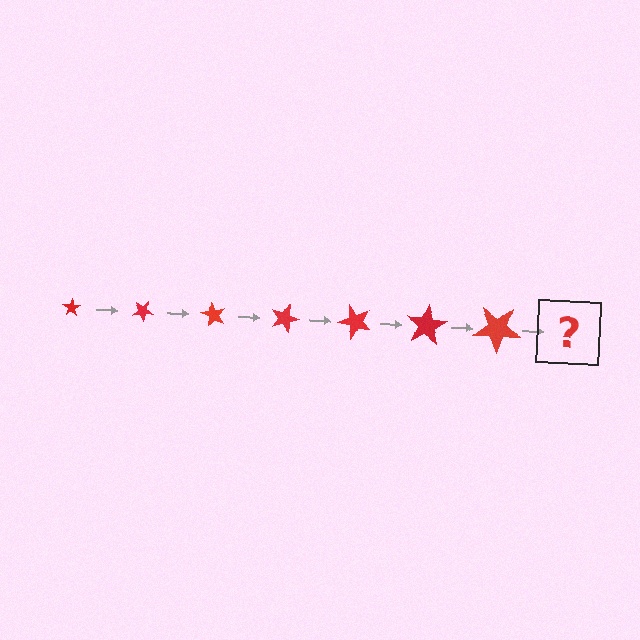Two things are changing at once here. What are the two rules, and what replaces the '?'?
The two rules are that the star grows larger each step and it rotates 30 degrees each step. The '?' should be a star, larger than the previous one and rotated 210 degrees from the start.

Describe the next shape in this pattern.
It should be a star, larger than the previous one and rotated 210 degrees from the start.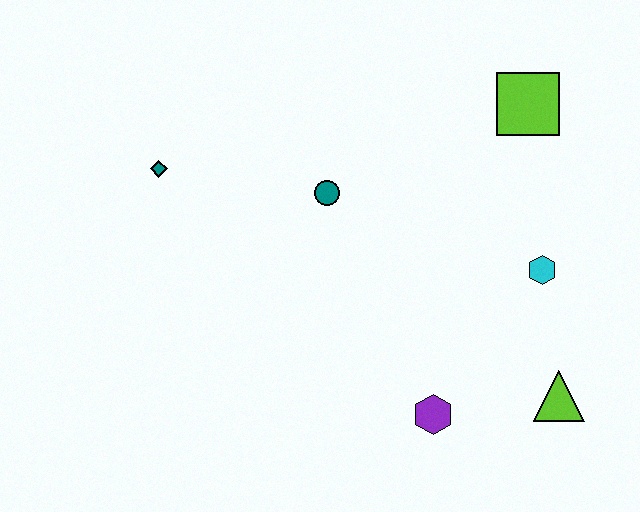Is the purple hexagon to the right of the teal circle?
Yes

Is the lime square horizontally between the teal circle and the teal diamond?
No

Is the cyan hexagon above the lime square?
No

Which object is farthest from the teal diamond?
The lime triangle is farthest from the teal diamond.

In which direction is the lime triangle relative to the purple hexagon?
The lime triangle is to the right of the purple hexagon.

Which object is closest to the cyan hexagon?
The lime triangle is closest to the cyan hexagon.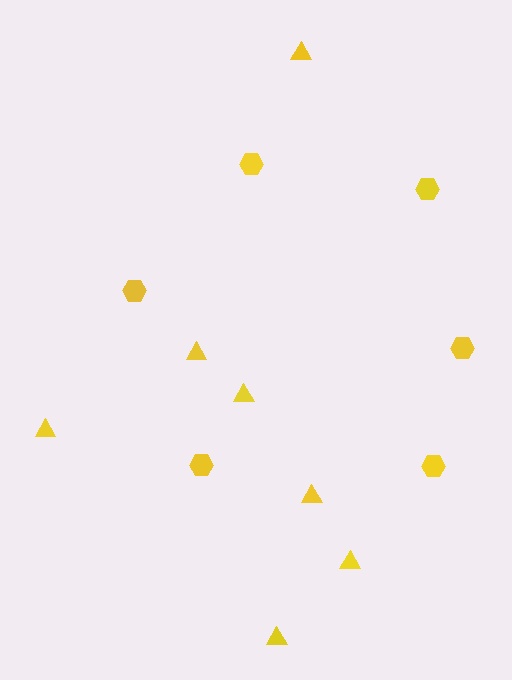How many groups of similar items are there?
There are 2 groups: one group of hexagons (6) and one group of triangles (7).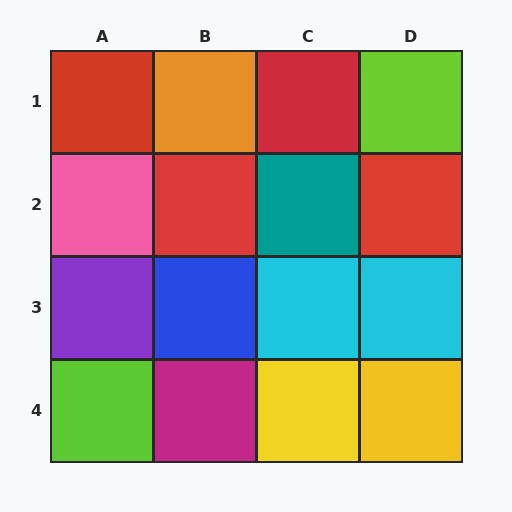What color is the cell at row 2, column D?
Red.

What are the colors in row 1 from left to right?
Red, orange, red, lime.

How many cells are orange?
1 cell is orange.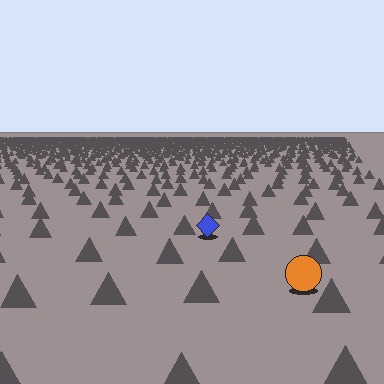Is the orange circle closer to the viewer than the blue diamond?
Yes. The orange circle is closer — you can tell from the texture gradient: the ground texture is coarser near it.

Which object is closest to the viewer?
The orange circle is closest. The texture marks near it are larger and more spread out.